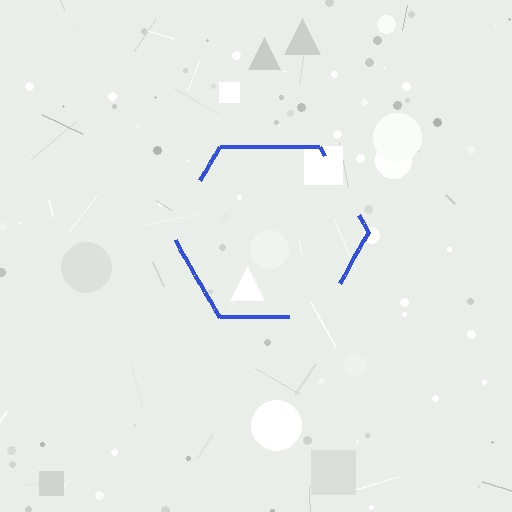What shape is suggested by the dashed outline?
The dashed outline suggests a hexagon.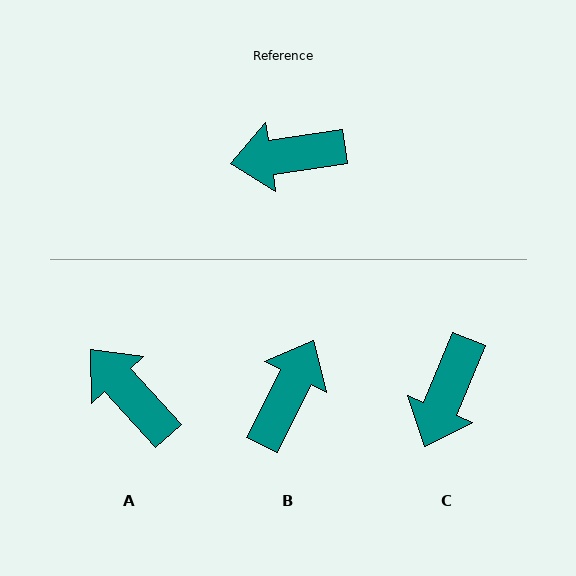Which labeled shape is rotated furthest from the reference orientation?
B, about 125 degrees away.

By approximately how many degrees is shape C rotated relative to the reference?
Approximately 59 degrees counter-clockwise.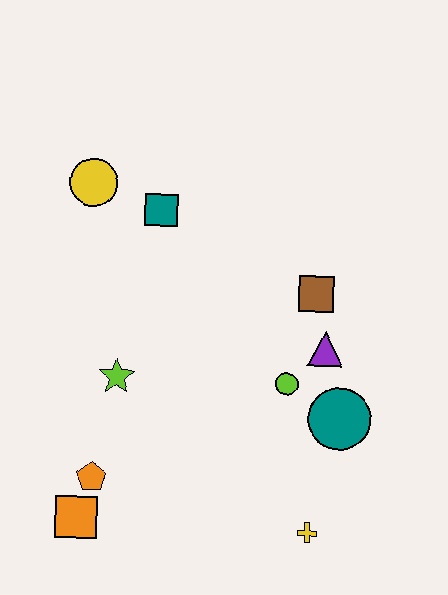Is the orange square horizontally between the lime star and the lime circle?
No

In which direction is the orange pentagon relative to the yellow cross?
The orange pentagon is to the left of the yellow cross.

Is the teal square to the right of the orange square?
Yes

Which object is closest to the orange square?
The orange pentagon is closest to the orange square.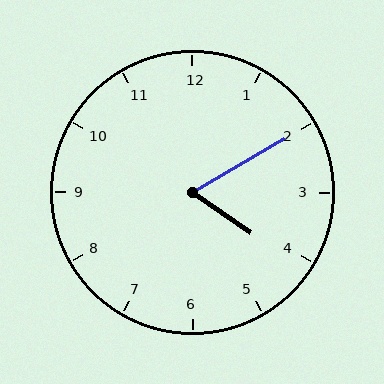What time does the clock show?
4:10.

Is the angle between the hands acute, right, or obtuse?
It is acute.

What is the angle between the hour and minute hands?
Approximately 65 degrees.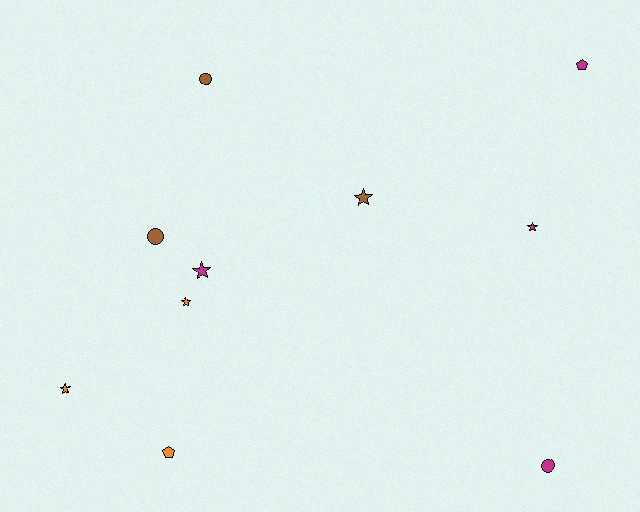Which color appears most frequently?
Magenta, with 4 objects.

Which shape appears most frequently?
Star, with 5 objects.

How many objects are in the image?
There are 10 objects.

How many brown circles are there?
There are 2 brown circles.